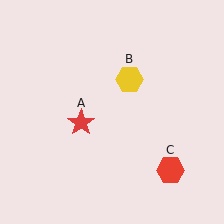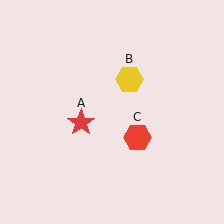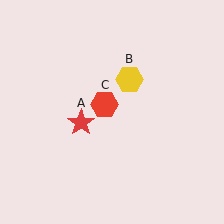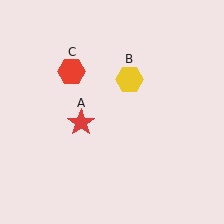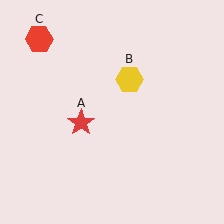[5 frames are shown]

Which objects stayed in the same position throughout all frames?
Red star (object A) and yellow hexagon (object B) remained stationary.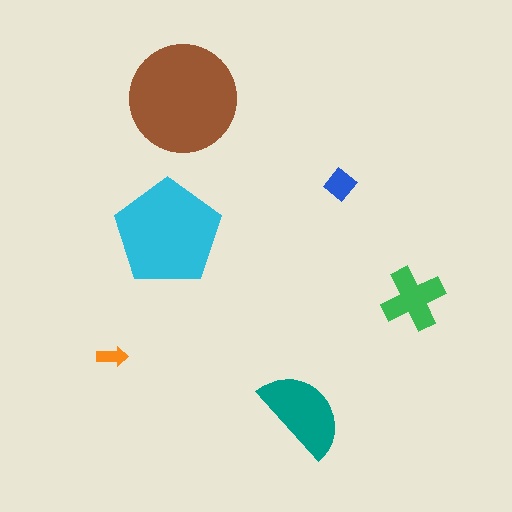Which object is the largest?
The brown circle.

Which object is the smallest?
The orange arrow.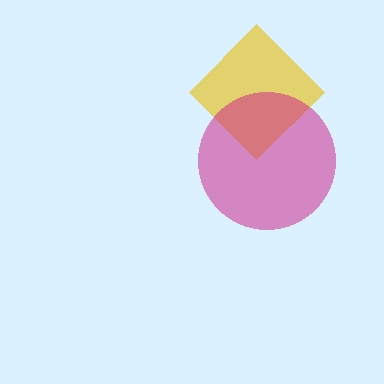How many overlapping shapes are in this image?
There are 2 overlapping shapes in the image.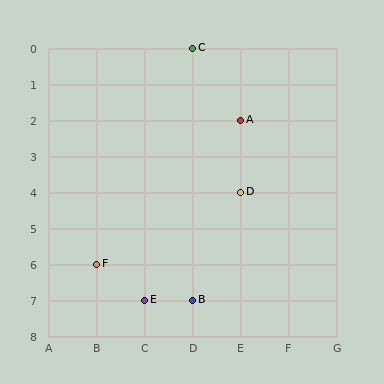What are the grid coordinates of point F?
Point F is at grid coordinates (B, 6).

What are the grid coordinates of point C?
Point C is at grid coordinates (D, 0).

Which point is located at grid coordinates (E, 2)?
Point A is at (E, 2).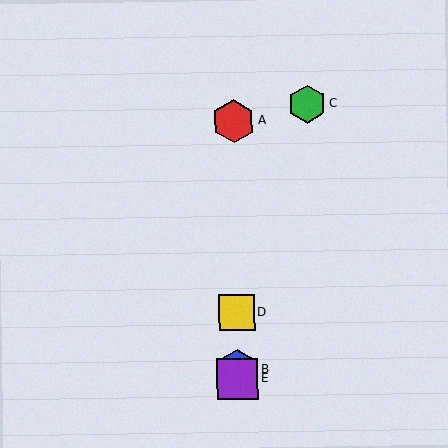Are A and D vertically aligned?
Yes, both are at x≈234.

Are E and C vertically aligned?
No, E is at x≈238 and C is at x≈307.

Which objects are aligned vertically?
Objects A, B, D, E are aligned vertically.